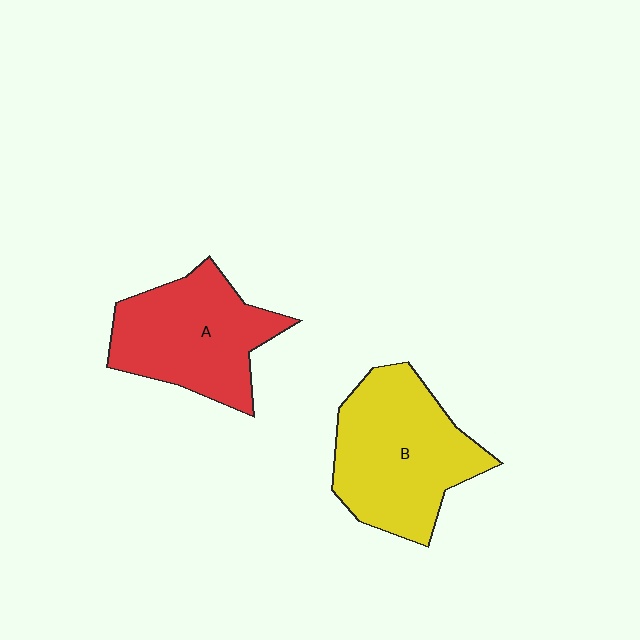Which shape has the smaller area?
Shape A (red).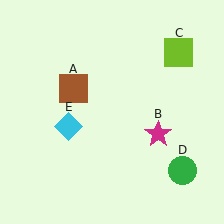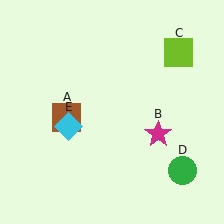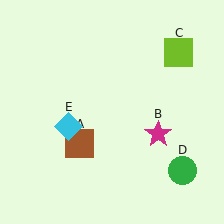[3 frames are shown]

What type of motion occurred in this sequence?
The brown square (object A) rotated counterclockwise around the center of the scene.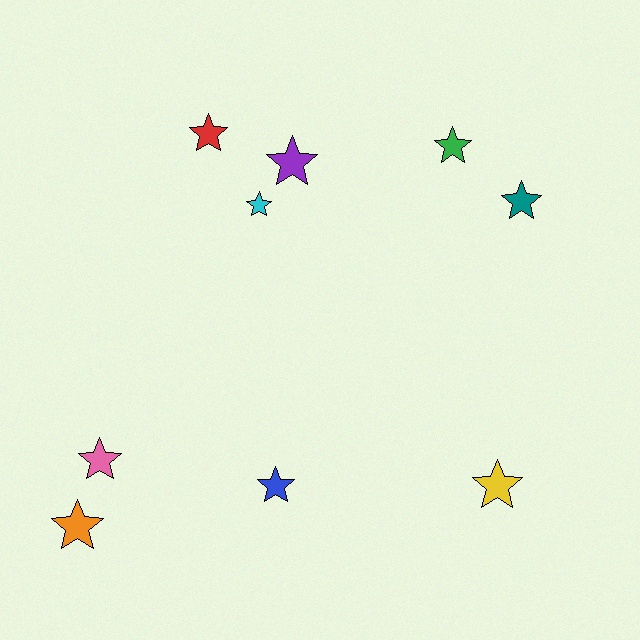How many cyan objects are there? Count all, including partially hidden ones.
There is 1 cyan object.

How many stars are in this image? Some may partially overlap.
There are 9 stars.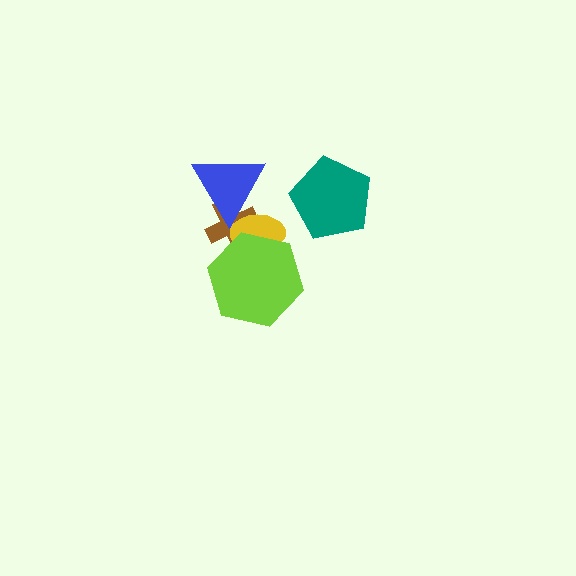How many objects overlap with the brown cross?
3 objects overlap with the brown cross.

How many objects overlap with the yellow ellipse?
3 objects overlap with the yellow ellipse.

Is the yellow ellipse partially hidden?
Yes, it is partially covered by another shape.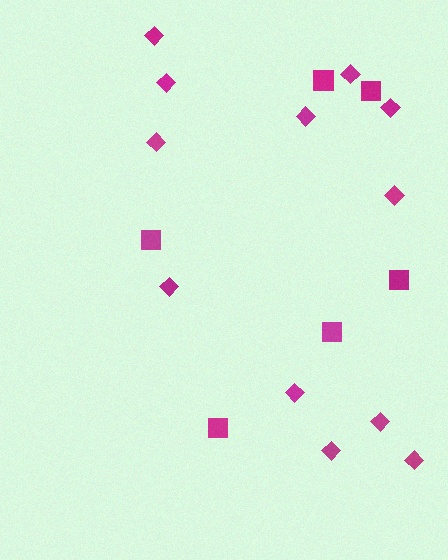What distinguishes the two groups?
There are 2 groups: one group of diamonds (12) and one group of squares (6).